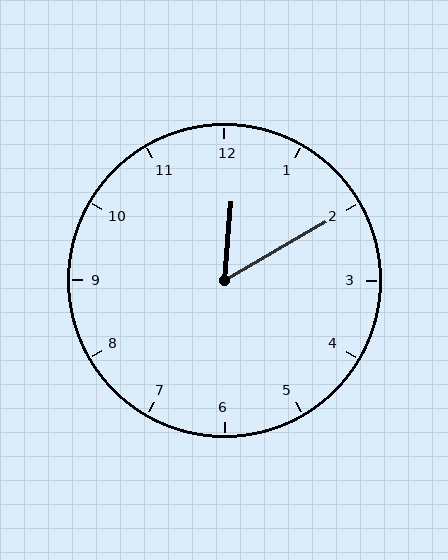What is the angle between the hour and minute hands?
Approximately 55 degrees.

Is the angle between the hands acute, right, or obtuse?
It is acute.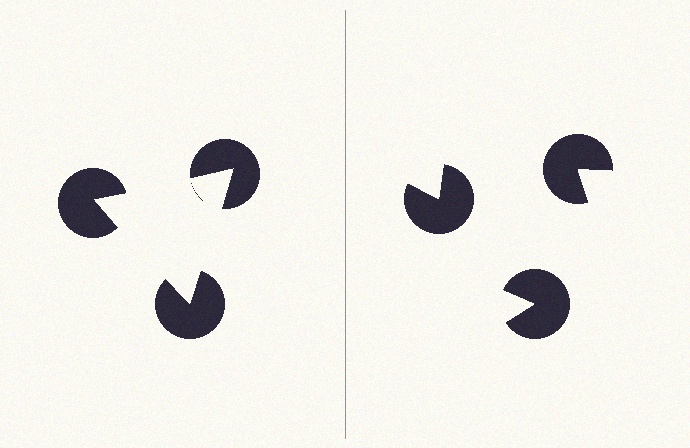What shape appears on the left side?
An illusory triangle.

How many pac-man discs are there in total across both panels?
6 — 3 on each side.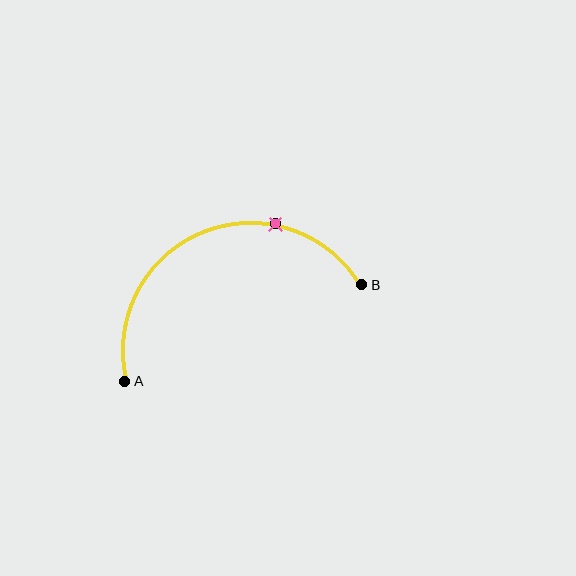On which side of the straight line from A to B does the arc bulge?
The arc bulges above the straight line connecting A and B.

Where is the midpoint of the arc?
The arc midpoint is the point on the curve farthest from the straight line joining A and B. It sits above that line.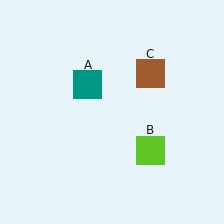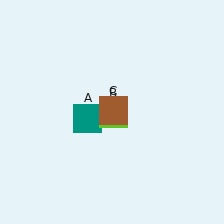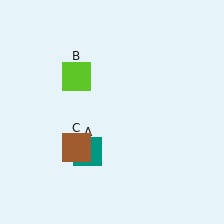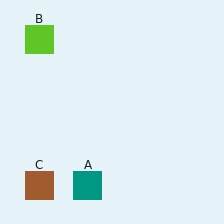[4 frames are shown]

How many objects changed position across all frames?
3 objects changed position: teal square (object A), lime square (object B), brown square (object C).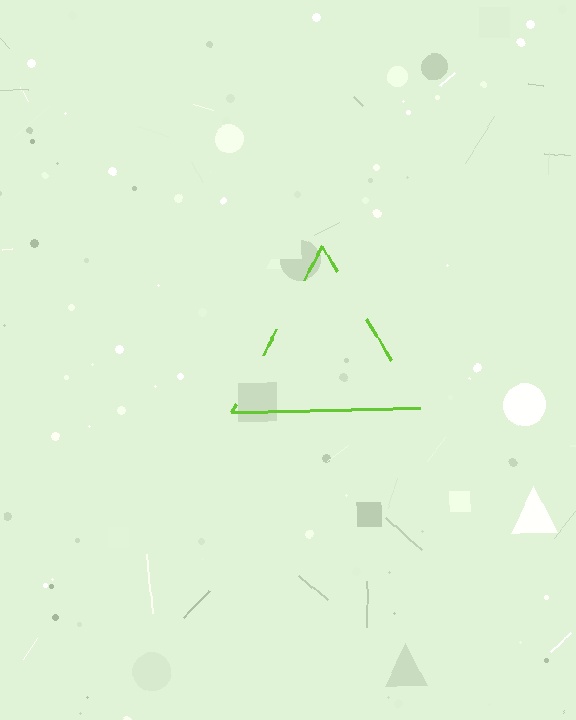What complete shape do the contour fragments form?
The contour fragments form a triangle.